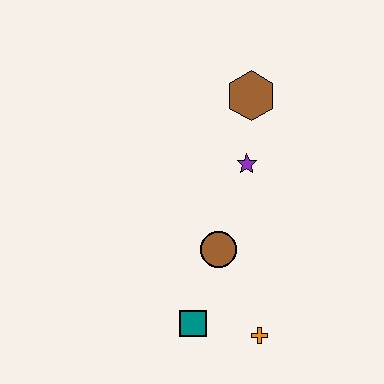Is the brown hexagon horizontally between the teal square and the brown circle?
No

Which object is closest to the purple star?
The brown hexagon is closest to the purple star.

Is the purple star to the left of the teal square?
No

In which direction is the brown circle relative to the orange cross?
The brown circle is above the orange cross.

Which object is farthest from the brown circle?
The brown hexagon is farthest from the brown circle.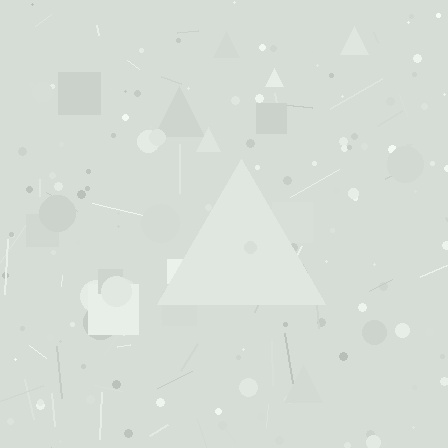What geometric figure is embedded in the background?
A triangle is embedded in the background.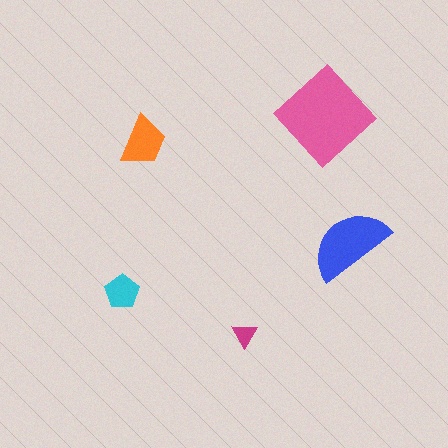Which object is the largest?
The pink diamond.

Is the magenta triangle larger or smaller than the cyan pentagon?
Smaller.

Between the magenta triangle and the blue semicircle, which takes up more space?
The blue semicircle.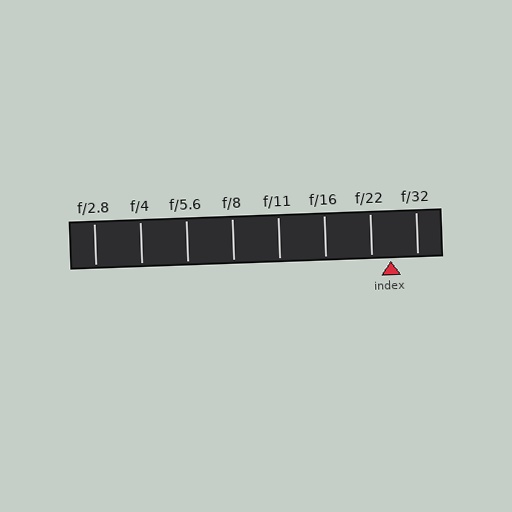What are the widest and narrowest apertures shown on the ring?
The widest aperture shown is f/2.8 and the narrowest is f/32.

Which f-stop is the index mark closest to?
The index mark is closest to f/22.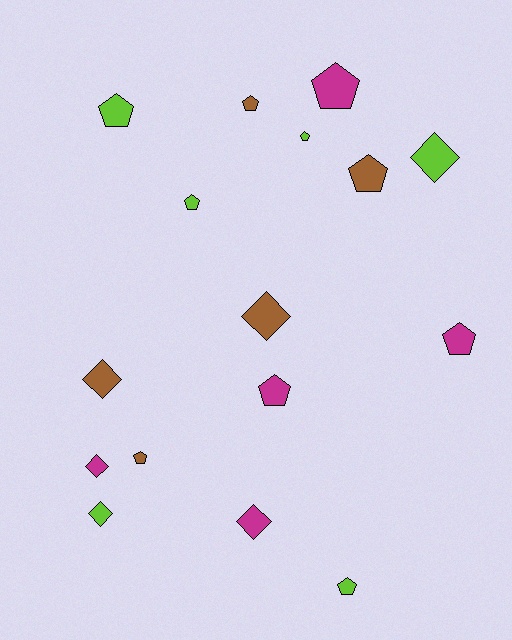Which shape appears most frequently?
Pentagon, with 10 objects.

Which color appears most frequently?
Lime, with 6 objects.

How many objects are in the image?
There are 16 objects.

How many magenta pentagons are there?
There are 3 magenta pentagons.